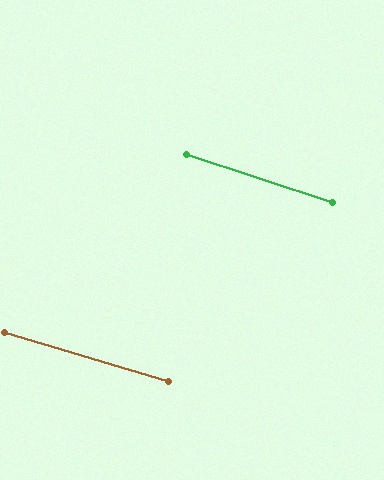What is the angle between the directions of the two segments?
Approximately 1 degree.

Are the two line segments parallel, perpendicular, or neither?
Parallel — their directions differ by only 1.5°.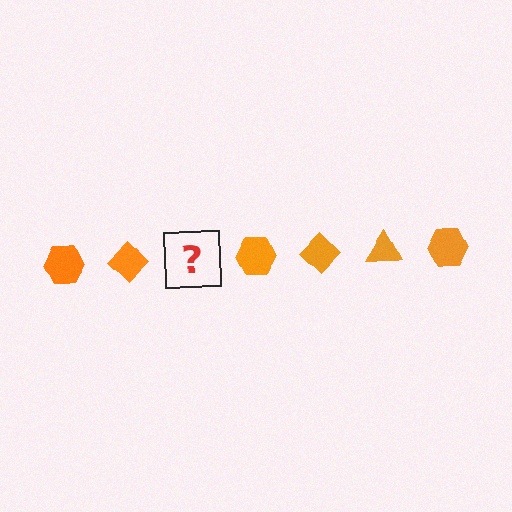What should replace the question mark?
The question mark should be replaced with an orange triangle.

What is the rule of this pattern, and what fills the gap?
The rule is that the pattern cycles through hexagon, diamond, triangle shapes in orange. The gap should be filled with an orange triangle.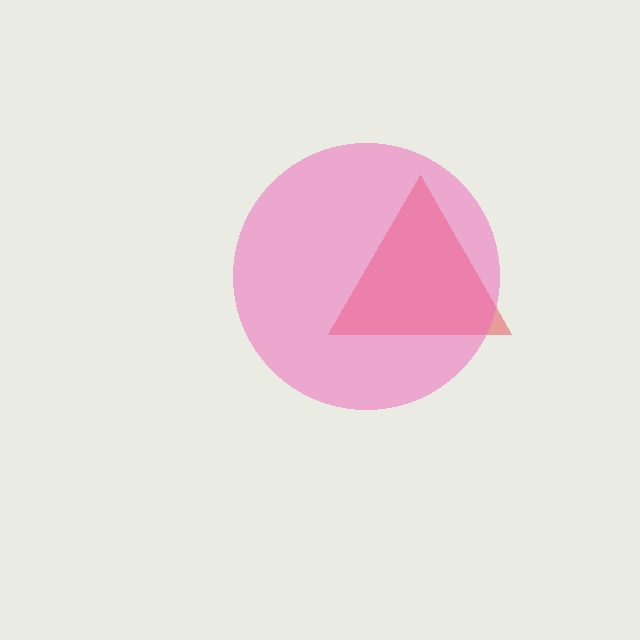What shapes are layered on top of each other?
The layered shapes are: a red triangle, a pink circle.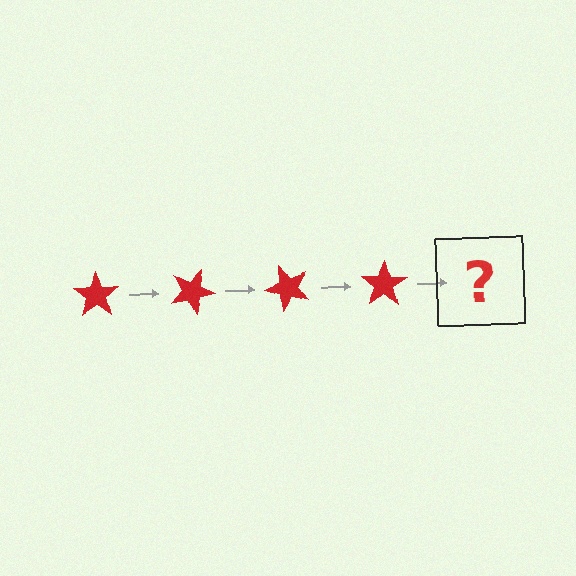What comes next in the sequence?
The next element should be a red star rotated 100 degrees.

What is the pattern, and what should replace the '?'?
The pattern is that the star rotates 25 degrees each step. The '?' should be a red star rotated 100 degrees.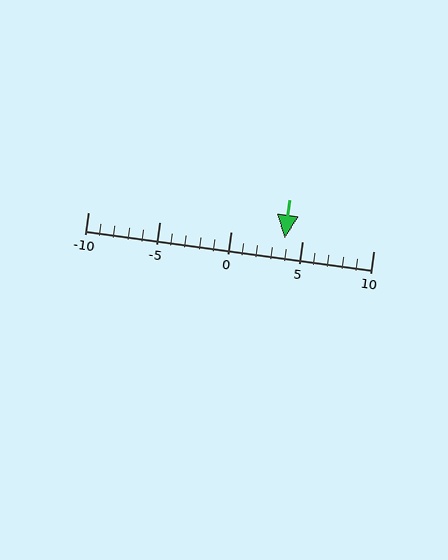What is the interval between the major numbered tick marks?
The major tick marks are spaced 5 units apart.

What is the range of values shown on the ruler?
The ruler shows values from -10 to 10.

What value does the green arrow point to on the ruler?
The green arrow points to approximately 4.